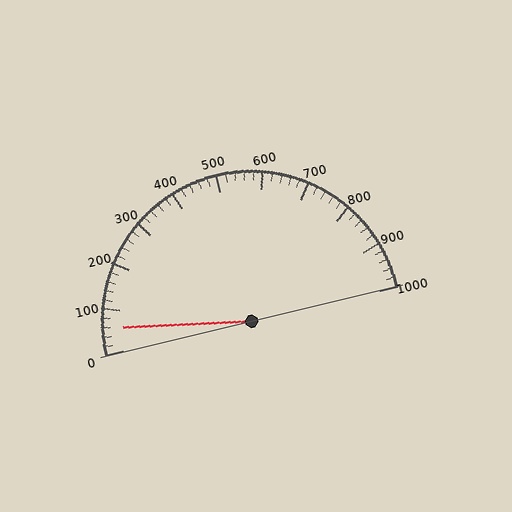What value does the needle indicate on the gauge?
The needle indicates approximately 60.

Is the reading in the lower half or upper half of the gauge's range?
The reading is in the lower half of the range (0 to 1000).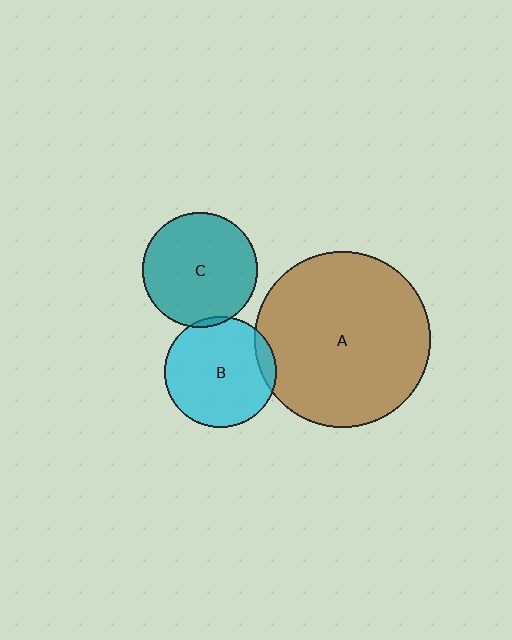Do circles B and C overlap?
Yes.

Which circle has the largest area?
Circle A (brown).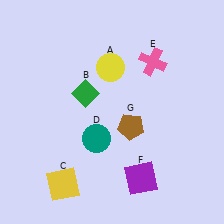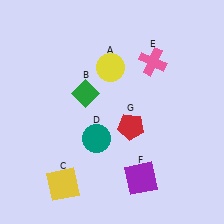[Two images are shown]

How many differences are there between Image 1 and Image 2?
There is 1 difference between the two images.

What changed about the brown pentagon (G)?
In Image 1, G is brown. In Image 2, it changed to red.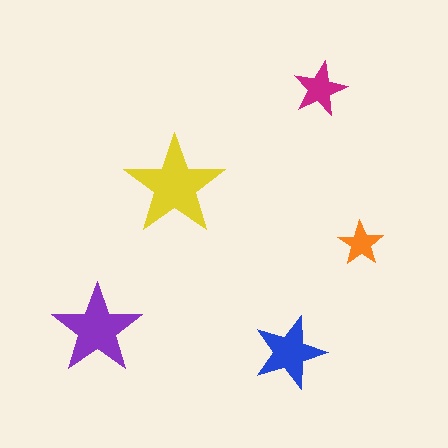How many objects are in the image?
There are 5 objects in the image.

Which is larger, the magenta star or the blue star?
The blue one.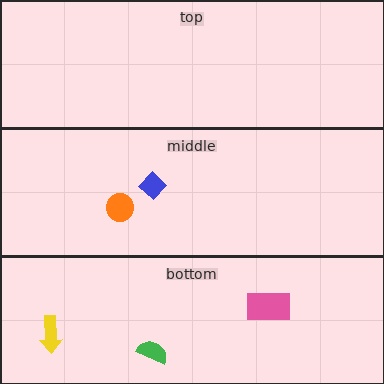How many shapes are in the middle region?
2.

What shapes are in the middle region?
The blue diamond, the orange circle.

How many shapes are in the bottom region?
3.